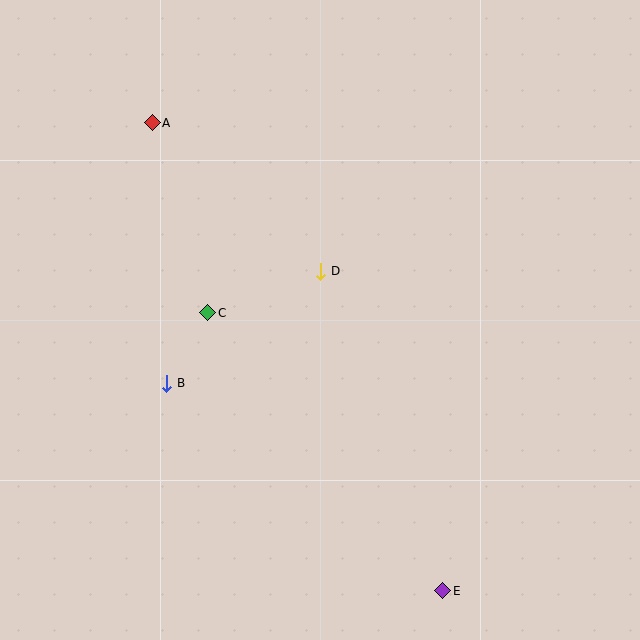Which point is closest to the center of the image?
Point D at (321, 271) is closest to the center.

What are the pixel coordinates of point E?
Point E is at (443, 591).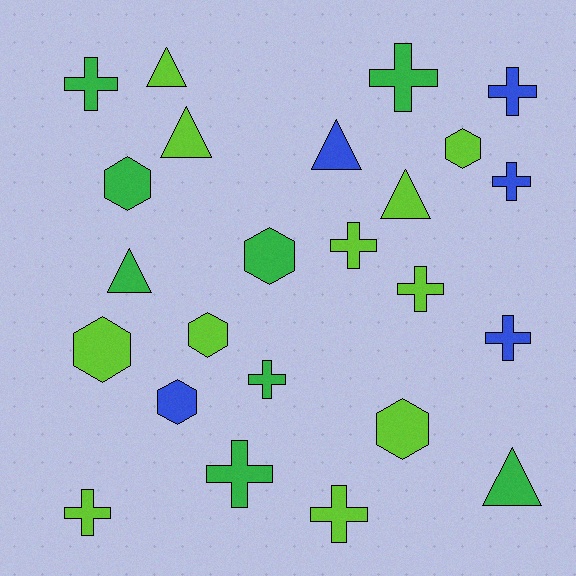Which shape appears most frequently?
Cross, with 11 objects.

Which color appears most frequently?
Lime, with 11 objects.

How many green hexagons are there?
There are 2 green hexagons.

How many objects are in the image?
There are 24 objects.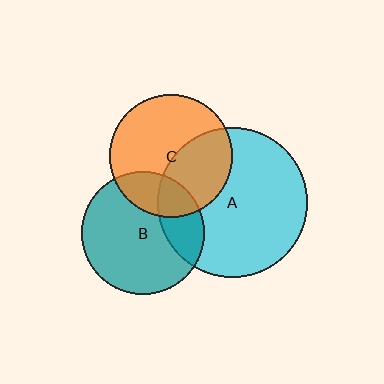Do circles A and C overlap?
Yes.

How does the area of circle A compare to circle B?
Approximately 1.5 times.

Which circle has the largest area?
Circle A (cyan).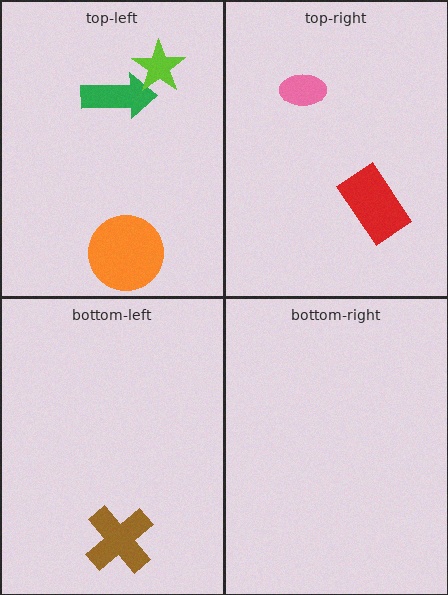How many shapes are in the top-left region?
3.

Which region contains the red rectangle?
The top-right region.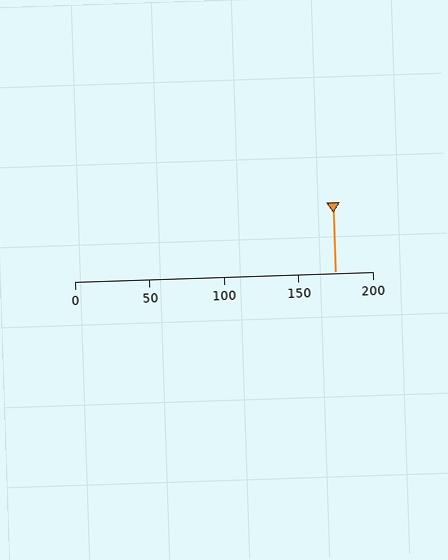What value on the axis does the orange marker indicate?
The marker indicates approximately 175.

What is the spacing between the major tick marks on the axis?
The major ticks are spaced 50 apart.